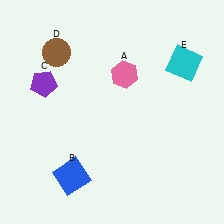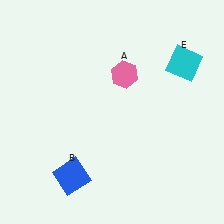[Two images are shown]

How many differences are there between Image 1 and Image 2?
There are 2 differences between the two images.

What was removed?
The purple pentagon (C), the brown circle (D) were removed in Image 2.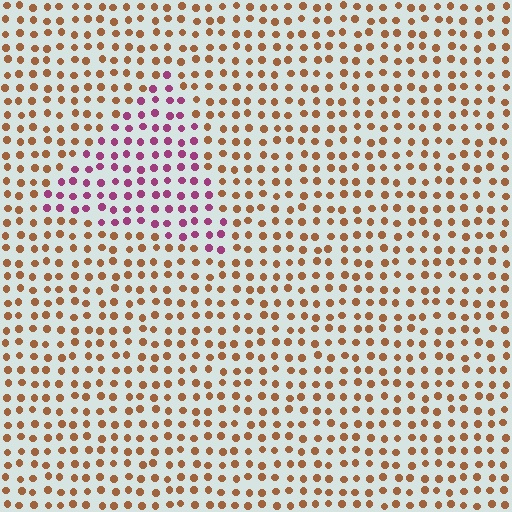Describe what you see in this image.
The image is filled with small brown elements in a uniform arrangement. A triangle-shaped region is visible where the elements are tinted to a slightly different hue, forming a subtle color boundary.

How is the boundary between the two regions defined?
The boundary is defined purely by a slight shift in hue (about 63 degrees). Spacing, size, and orientation are identical on both sides.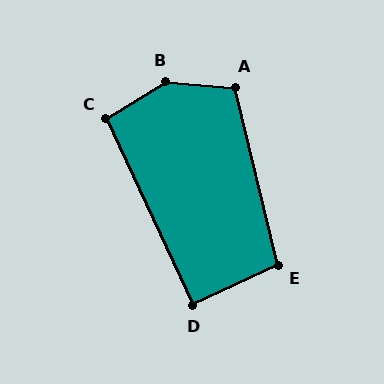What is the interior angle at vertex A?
Approximately 108 degrees (obtuse).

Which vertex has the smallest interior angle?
D, at approximately 90 degrees.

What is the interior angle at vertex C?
Approximately 97 degrees (obtuse).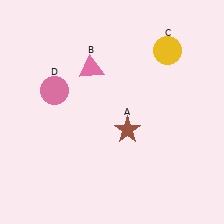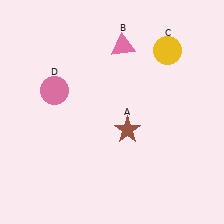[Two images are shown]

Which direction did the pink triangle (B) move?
The pink triangle (B) moved right.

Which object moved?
The pink triangle (B) moved right.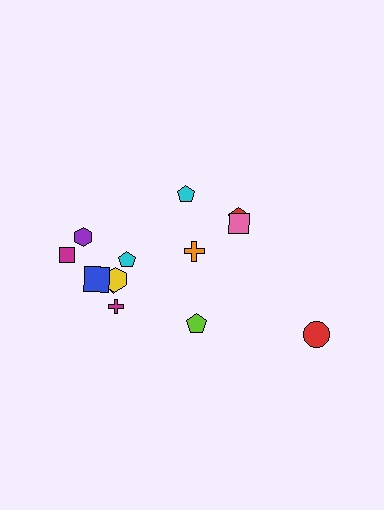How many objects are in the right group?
There are 5 objects.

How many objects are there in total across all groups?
There are 13 objects.